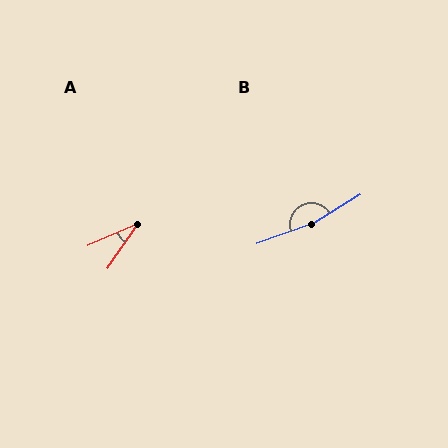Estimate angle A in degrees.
Approximately 31 degrees.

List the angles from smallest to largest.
A (31°), B (167°).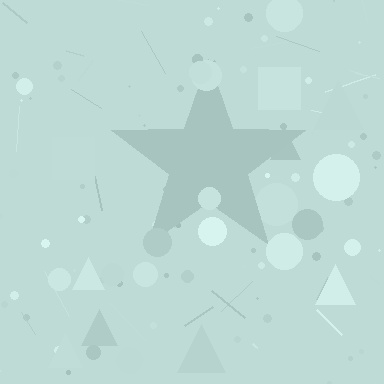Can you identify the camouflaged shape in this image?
The camouflaged shape is a star.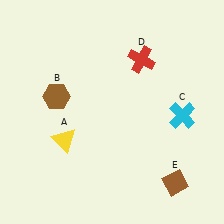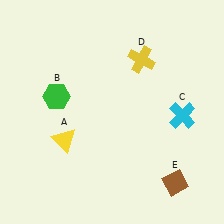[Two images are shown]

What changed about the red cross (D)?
In Image 1, D is red. In Image 2, it changed to yellow.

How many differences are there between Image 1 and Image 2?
There are 2 differences between the two images.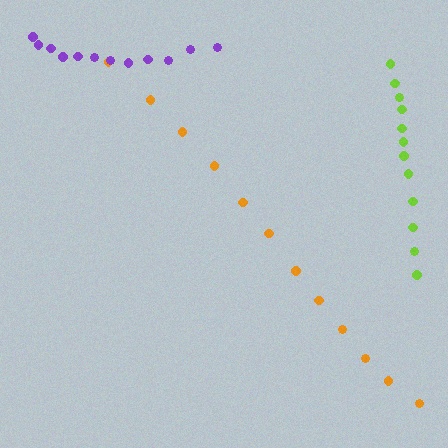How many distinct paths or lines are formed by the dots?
There are 3 distinct paths.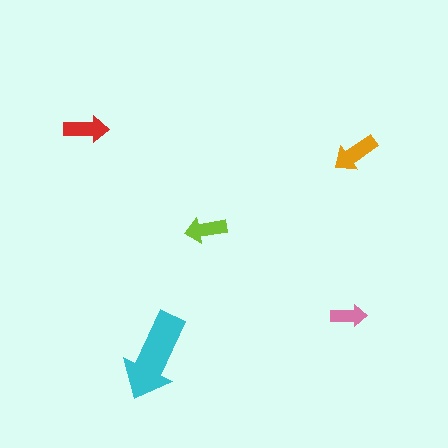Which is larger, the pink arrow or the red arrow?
The red one.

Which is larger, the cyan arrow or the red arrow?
The cyan one.